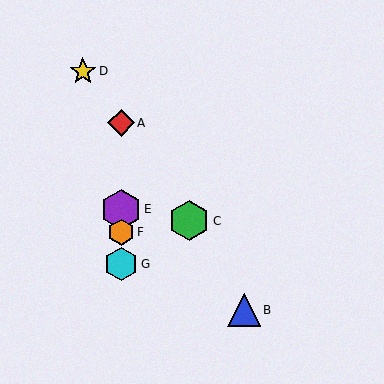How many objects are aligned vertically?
4 objects (A, E, F, G) are aligned vertically.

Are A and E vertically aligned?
Yes, both are at x≈121.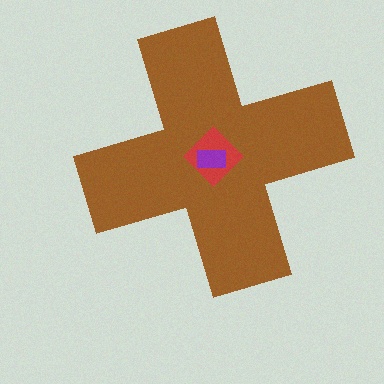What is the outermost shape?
The brown cross.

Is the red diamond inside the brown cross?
Yes.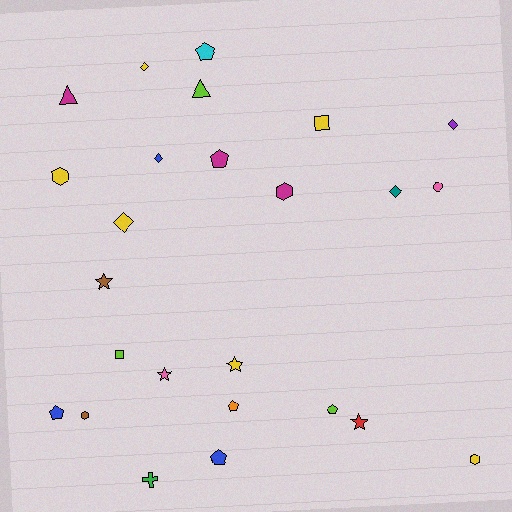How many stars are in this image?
There are 4 stars.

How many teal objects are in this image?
There is 1 teal object.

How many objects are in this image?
There are 25 objects.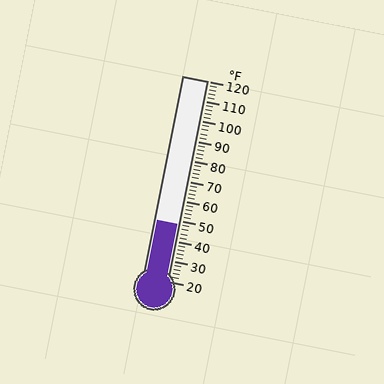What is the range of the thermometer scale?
The thermometer scale ranges from 20°F to 120°F.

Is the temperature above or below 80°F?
The temperature is below 80°F.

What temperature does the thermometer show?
The thermometer shows approximately 48°F.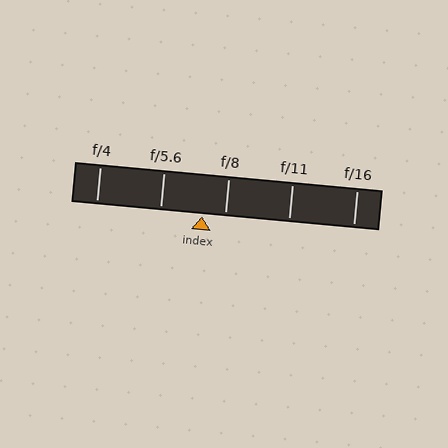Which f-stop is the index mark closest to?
The index mark is closest to f/8.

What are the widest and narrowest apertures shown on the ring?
The widest aperture shown is f/4 and the narrowest is f/16.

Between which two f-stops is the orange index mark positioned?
The index mark is between f/5.6 and f/8.